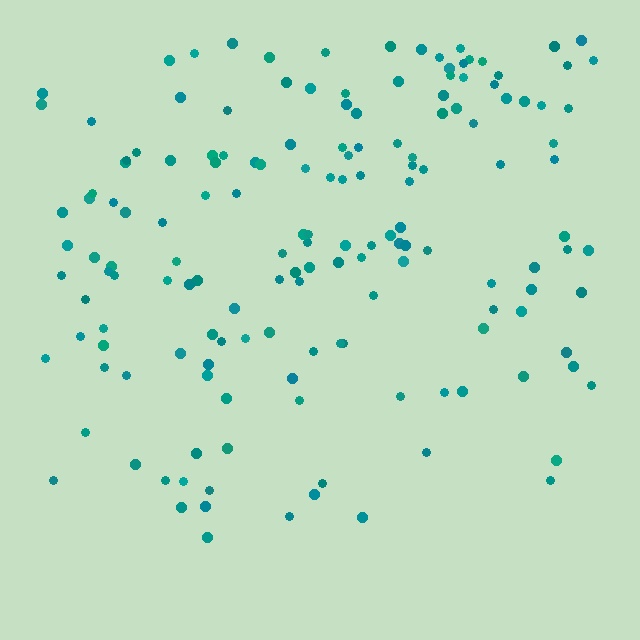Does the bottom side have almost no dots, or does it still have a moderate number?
Still a moderate number, just noticeably fewer than the top.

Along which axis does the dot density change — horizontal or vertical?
Vertical.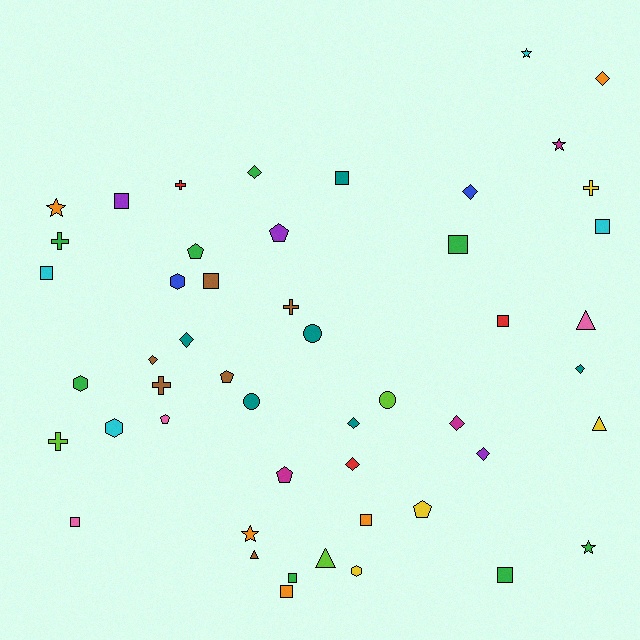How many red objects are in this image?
There are 3 red objects.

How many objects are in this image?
There are 50 objects.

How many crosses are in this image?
There are 6 crosses.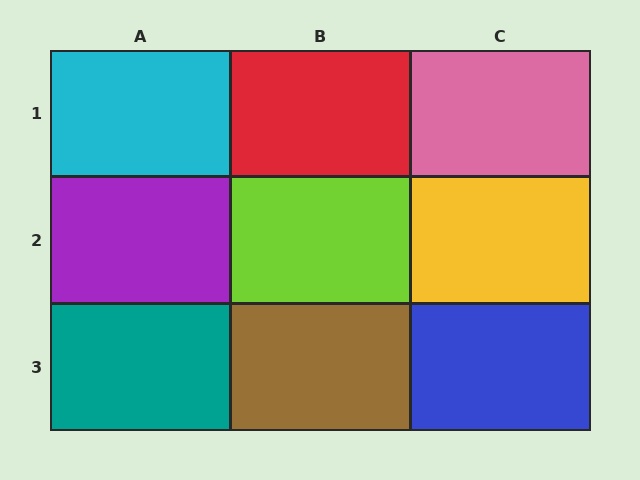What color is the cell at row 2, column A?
Purple.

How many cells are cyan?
1 cell is cyan.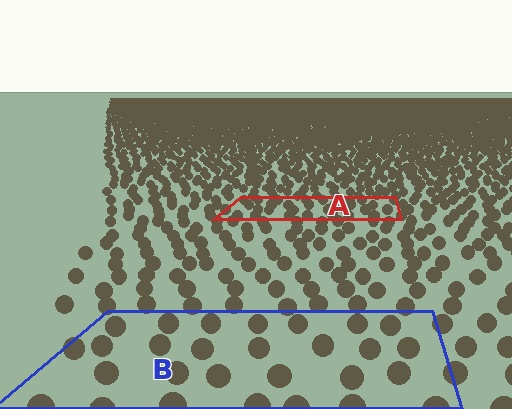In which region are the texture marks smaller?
The texture marks are smaller in region A, because it is farther away.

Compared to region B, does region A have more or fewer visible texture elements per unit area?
Region A has more texture elements per unit area — they are packed more densely because it is farther away.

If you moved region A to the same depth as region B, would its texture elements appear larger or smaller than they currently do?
They would appear larger. At a closer depth, the same texture elements are projected at a bigger on-screen size.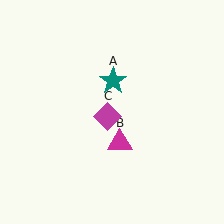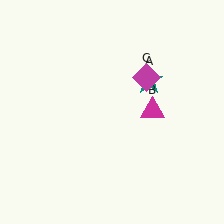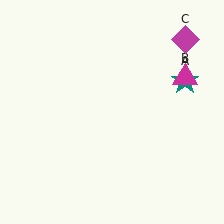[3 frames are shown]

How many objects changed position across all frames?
3 objects changed position: teal star (object A), magenta triangle (object B), magenta diamond (object C).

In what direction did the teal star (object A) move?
The teal star (object A) moved right.